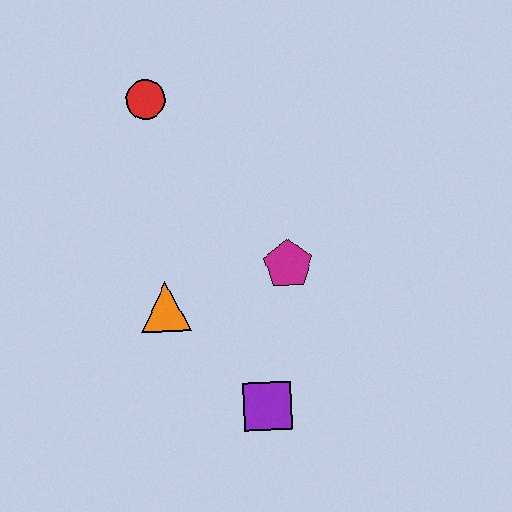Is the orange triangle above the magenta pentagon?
No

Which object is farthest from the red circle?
The purple square is farthest from the red circle.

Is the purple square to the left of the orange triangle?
No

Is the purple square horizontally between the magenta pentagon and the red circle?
Yes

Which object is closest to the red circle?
The orange triangle is closest to the red circle.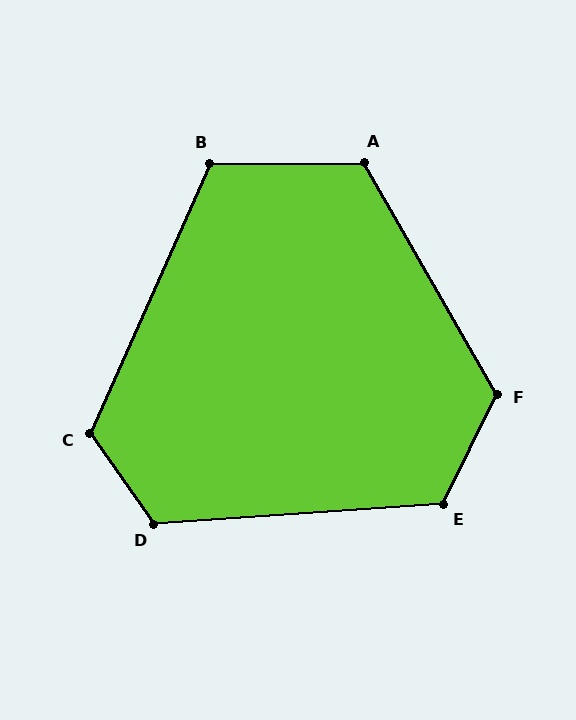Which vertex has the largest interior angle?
F, at approximately 124 degrees.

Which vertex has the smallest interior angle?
B, at approximately 114 degrees.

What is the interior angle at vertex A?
Approximately 119 degrees (obtuse).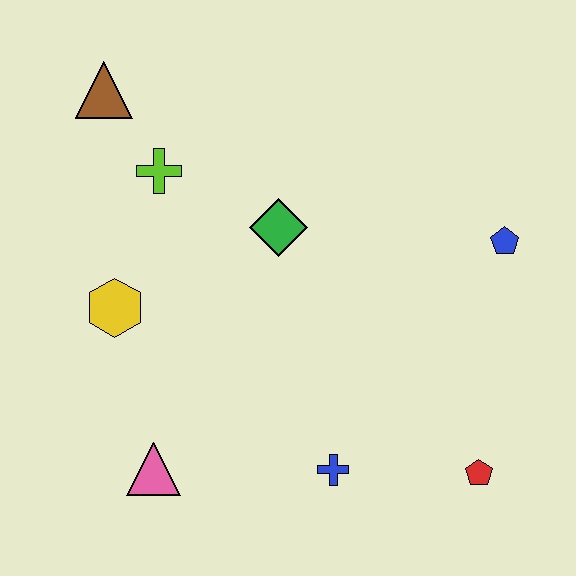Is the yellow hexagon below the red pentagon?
No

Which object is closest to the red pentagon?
The blue cross is closest to the red pentagon.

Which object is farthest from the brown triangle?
The red pentagon is farthest from the brown triangle.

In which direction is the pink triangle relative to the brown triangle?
The pink triangle is below the brown triangle.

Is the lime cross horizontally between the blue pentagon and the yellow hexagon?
Yes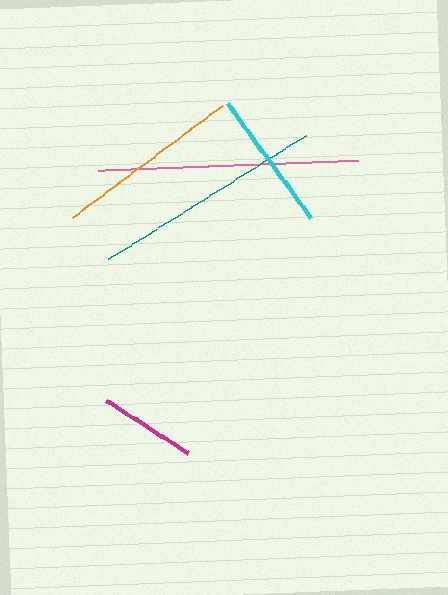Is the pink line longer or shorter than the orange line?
The pink line is longer than the orange line.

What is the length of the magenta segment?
The magenta segment is approximately 98 pixels long.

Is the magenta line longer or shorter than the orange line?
The orange line is longer than the magenta line.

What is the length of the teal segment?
The teal segment is approximately 233 pixels long.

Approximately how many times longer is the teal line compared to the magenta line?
The teal line is approximately 2.4 times the length of the magenta line.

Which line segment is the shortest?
The magenta line is the shortest at approximately 98 pixels.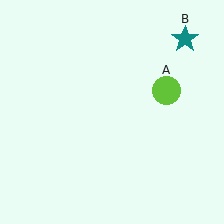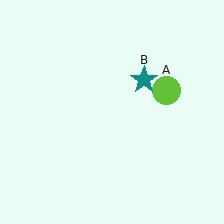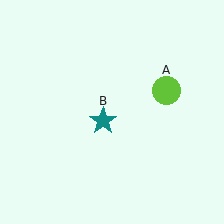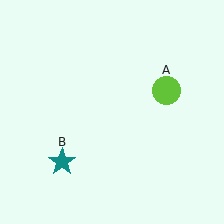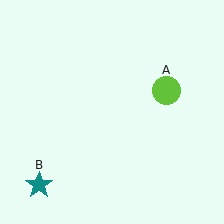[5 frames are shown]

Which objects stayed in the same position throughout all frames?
Lime circle (object A) remained stationary.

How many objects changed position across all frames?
1 object changed position: teal star (object B).